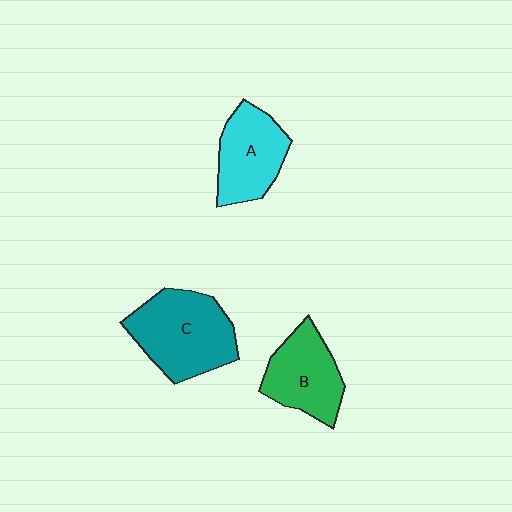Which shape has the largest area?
Shape C (teal).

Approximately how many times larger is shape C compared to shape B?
Approximately 1.3 times.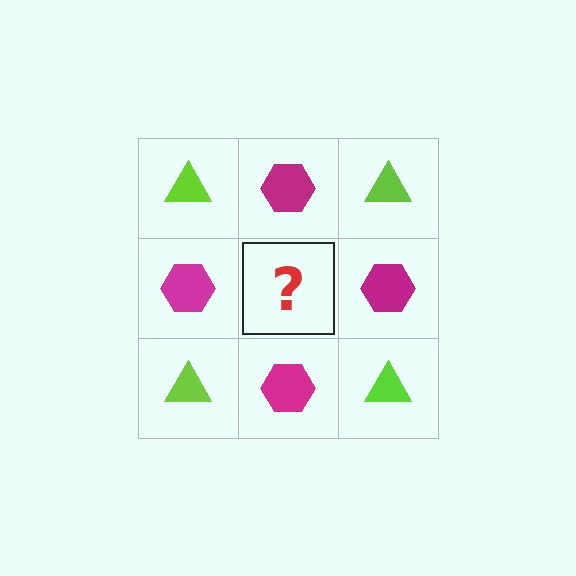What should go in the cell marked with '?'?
The missing cell should contain a lime triangle.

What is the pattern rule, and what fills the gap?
The rule is that it alternates lime triangle and magenta hexagon in a checkerboard pattern. The gap should be filled with a lime triangle.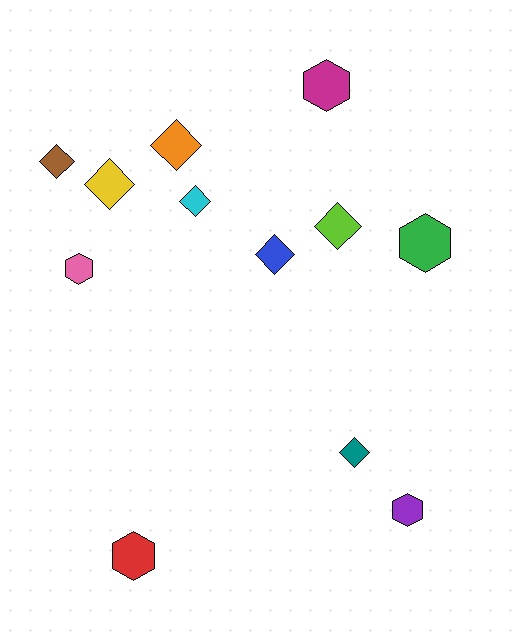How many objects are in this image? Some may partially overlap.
There are 12 objects.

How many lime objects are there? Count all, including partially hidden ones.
There is 1 lime object.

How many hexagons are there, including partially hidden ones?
There are 5 hexagons.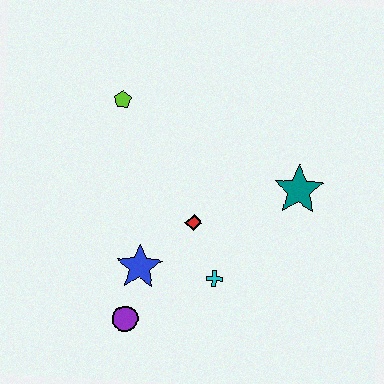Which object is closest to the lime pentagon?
The red diamond is closest to the lime pentagon.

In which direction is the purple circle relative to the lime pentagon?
The purple circle is below the lime pentagon.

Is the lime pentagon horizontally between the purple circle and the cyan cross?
No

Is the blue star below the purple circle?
No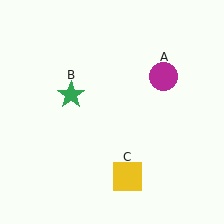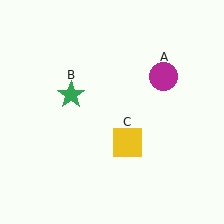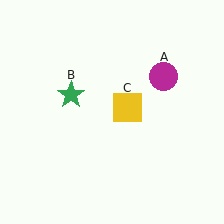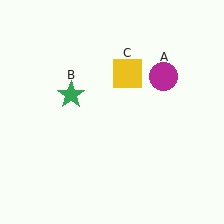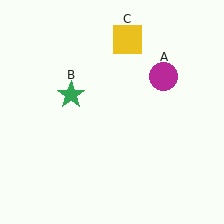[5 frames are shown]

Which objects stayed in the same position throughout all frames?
Magenta circle (object A) and green star (object B) remained stationary.